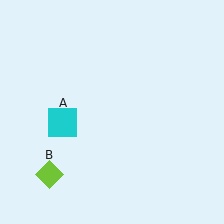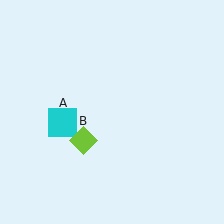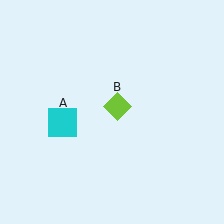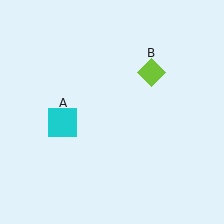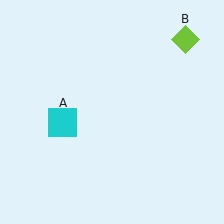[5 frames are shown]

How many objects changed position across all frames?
1 object changed position: lime diamond (object B).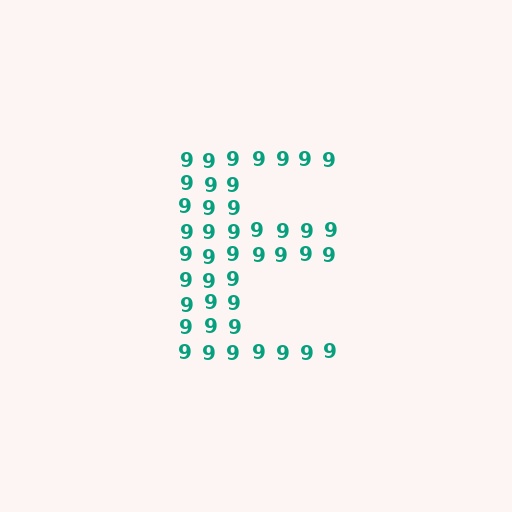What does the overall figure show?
The overall figure shows the letter E.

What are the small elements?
The small elements are digit 9's.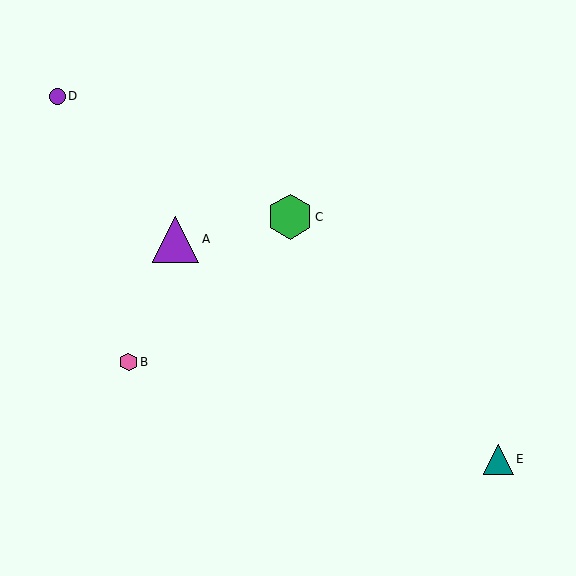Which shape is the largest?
The purple triangle (labeled A) is the largest.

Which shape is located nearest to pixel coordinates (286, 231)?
The green hexagon (labeled C) at (290, 217) is nearest to that location.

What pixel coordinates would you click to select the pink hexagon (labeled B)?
Click at (128, 362) to select the pink hexagon B.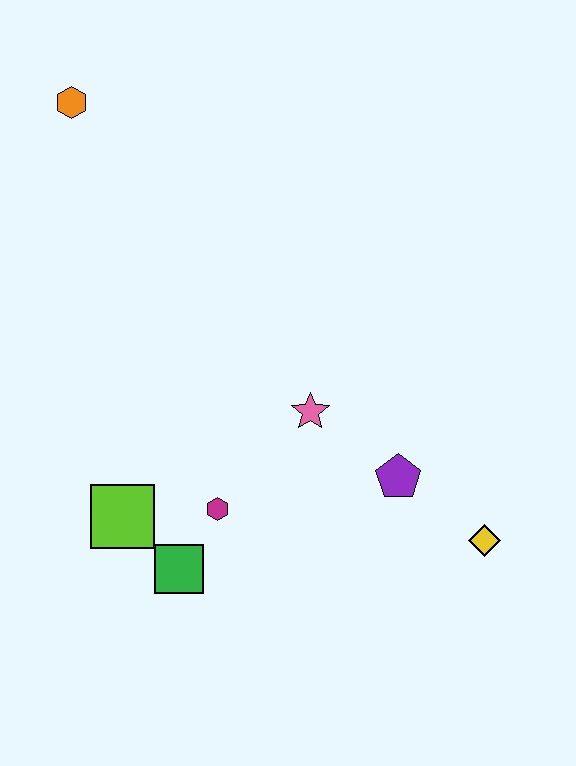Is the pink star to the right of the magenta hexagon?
Yes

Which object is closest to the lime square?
The green square is closest to the lime square.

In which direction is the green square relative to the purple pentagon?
The green square is to the left of the purple pentagon.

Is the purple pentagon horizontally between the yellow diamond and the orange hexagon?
Yes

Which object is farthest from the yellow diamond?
The orange hexagon is farthest from the yellow diamond.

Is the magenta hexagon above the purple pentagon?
No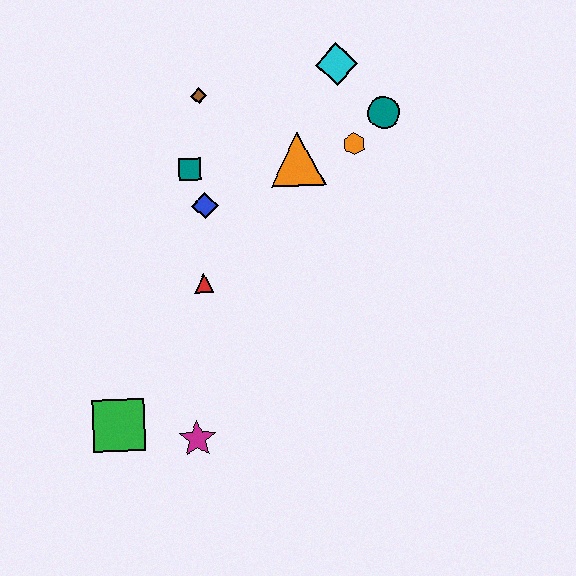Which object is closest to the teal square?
The blue diamond is closest to the teal square.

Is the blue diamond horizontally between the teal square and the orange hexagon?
Yes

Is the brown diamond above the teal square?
Yes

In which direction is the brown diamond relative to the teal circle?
The brown diamond is to the left of the teal circle.